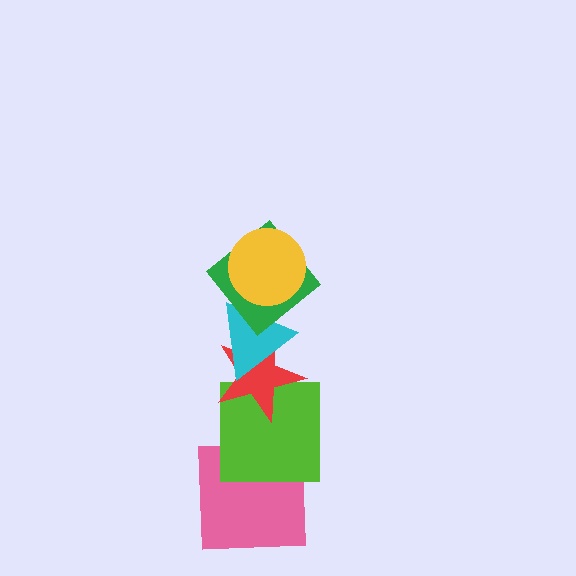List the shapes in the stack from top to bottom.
From top to bottom: the yellow circle, the green diamond, the cyan triangle, the red star, the lime square, the pink square.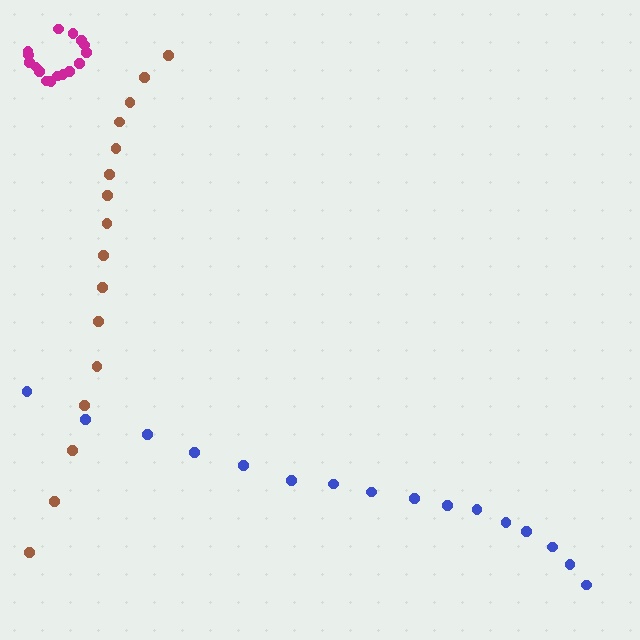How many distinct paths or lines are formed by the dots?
There are 3 distinct paths.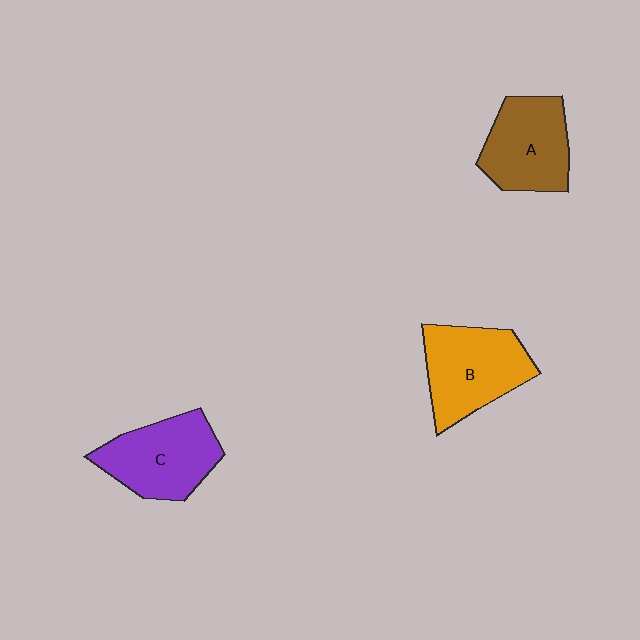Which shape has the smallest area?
Shape A (brown).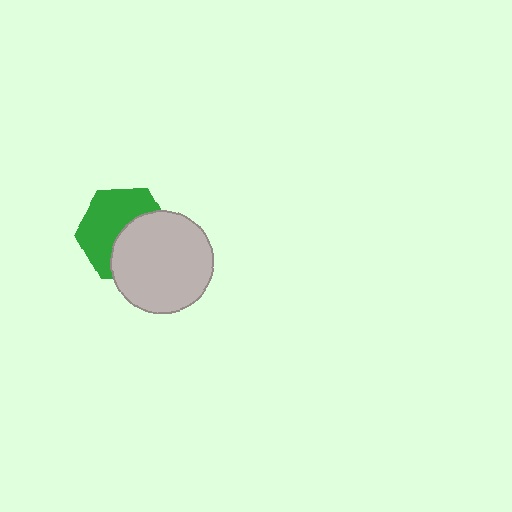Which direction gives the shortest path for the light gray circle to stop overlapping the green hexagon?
Moving toward the lower-right gives the shortest separation.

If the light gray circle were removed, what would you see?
You would see the complete green hexagon.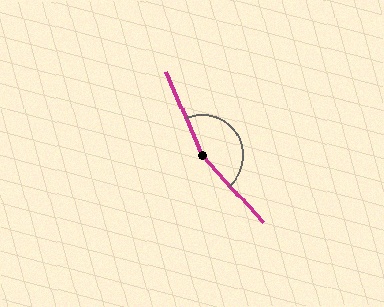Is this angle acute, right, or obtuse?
It is obtuse.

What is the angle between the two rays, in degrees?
Approximately 161 degrees.